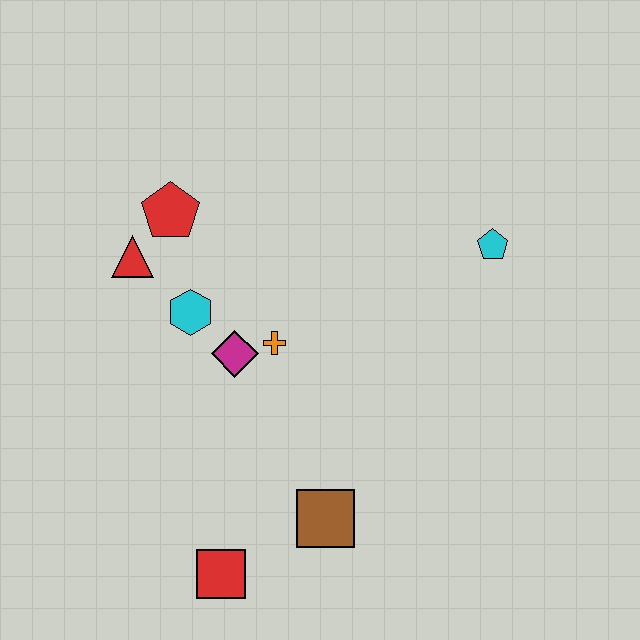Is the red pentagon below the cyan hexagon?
No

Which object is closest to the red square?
The brown square is closest to the red square.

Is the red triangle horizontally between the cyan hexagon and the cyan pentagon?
No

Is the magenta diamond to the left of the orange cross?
Yes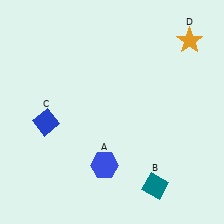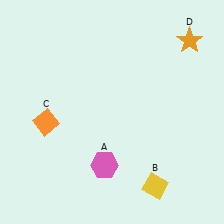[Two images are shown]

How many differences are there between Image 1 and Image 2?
There are 3 differences between the two images.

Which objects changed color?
A changed from blue to pink. B changed from teal to yellow. C changed from blue to orange.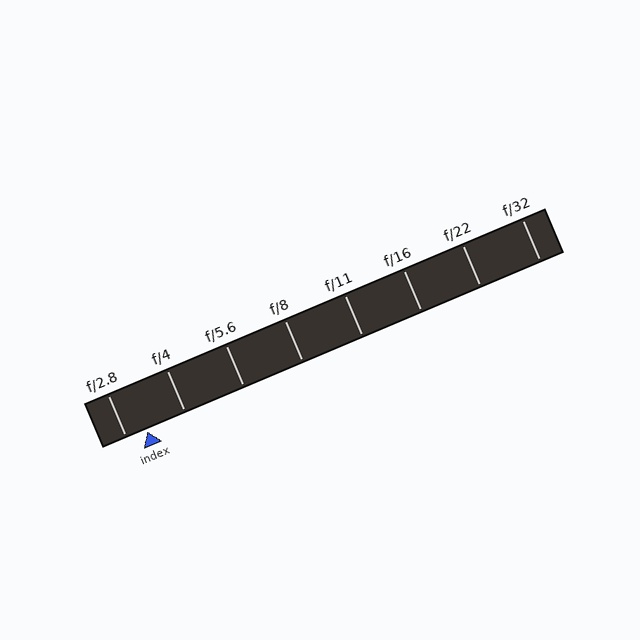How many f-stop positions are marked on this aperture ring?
There are 8 f-stop positions marked.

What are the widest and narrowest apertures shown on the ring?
The widest aperture shown is f/2.8 and the narrowest is f/32.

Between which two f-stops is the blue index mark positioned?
The index mark is between f/2.8 and f/4.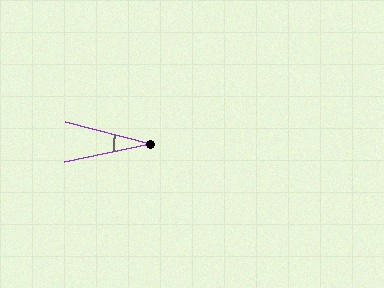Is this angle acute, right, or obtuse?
It is acute.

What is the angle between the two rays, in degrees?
Approximately 26 degrees.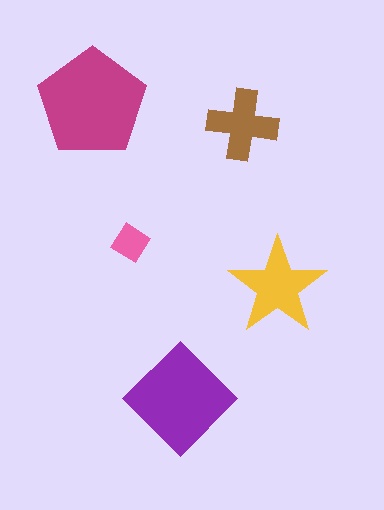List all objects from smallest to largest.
The pink diamond, the brown cross, the yellow star, the purple diamond, the magenta pentagon.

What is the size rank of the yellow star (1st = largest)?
3rd.